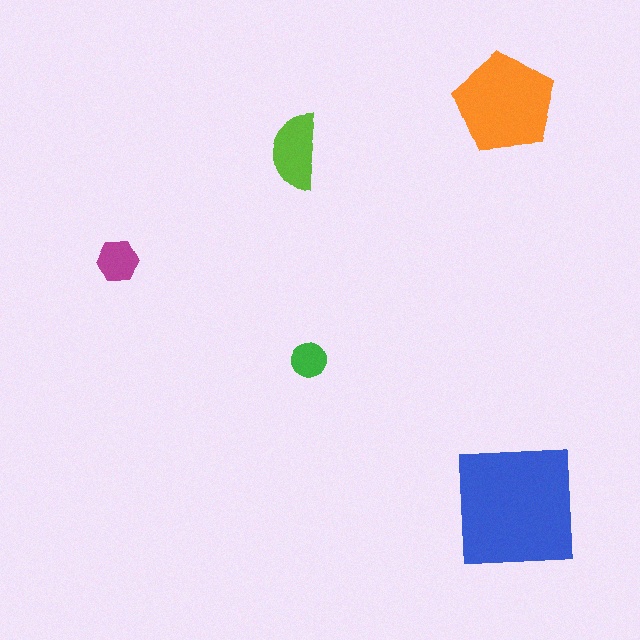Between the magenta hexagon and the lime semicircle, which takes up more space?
The lime semicircle.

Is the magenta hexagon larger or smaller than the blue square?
Smaller.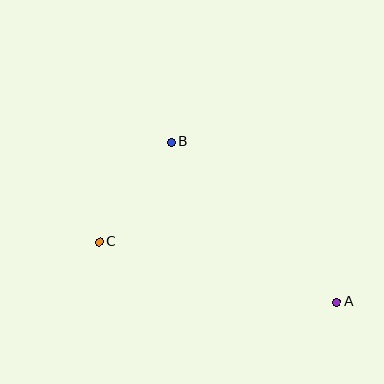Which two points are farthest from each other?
Points A and C are farthest from each other.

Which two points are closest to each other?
Points B and C are closest to each other.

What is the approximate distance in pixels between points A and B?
The distance between A and B is approximately 231 pixels.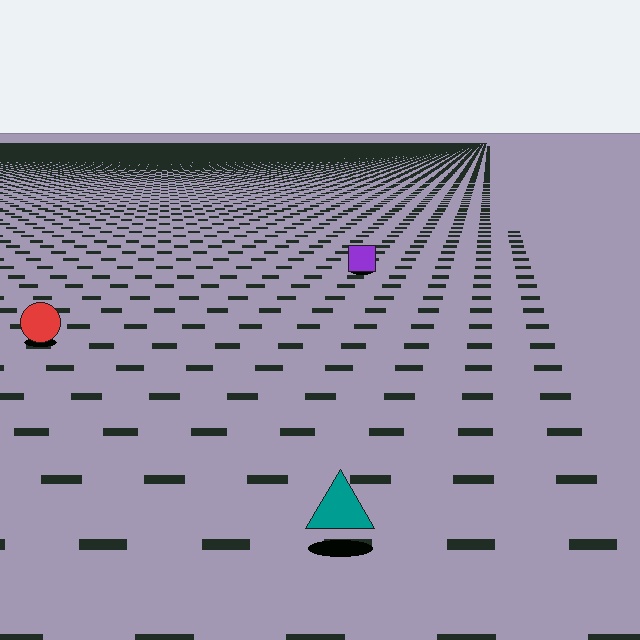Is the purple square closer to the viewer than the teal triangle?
No. The teal triangle is closer — you can tell from the texture gradient: the ground texture is coarser near it.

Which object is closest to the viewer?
The teal triangle is closest. The texture marks near it are larger and more spread out.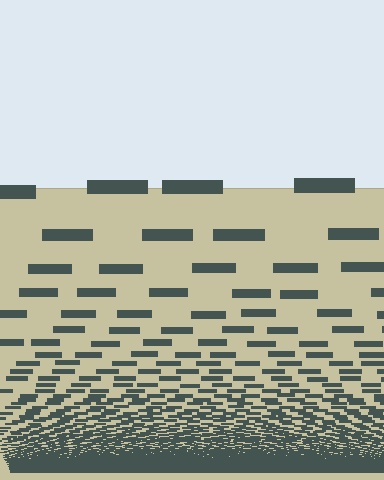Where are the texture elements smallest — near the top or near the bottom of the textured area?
Near the bottom.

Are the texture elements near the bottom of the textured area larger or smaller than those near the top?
Smaller. The gradient is inverted — elements near the bottom are smaller and denser.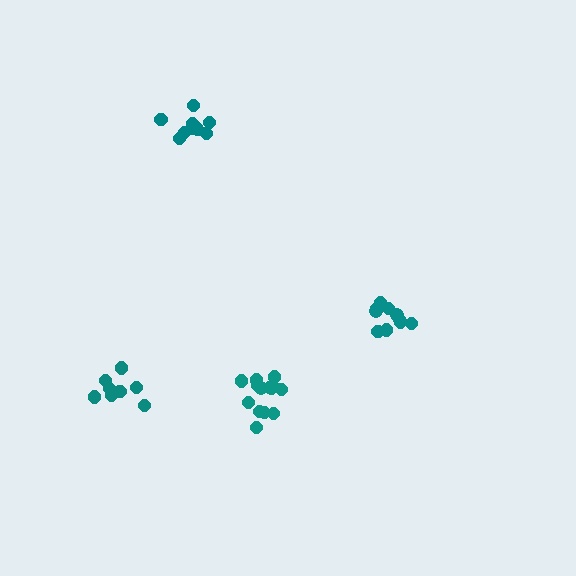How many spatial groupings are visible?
There are 4 spatial groupings.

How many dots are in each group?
Group 1: 10 dots, Group 2: 10 dots, Group 3: 8 dots, Group 4: 14 dots (42 total).